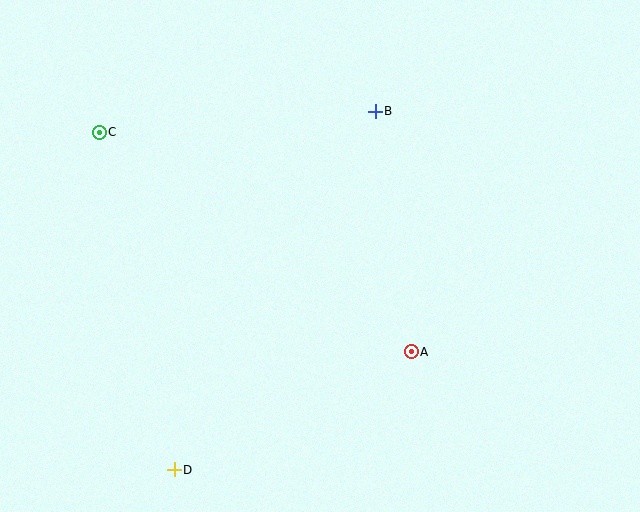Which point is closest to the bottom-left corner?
Point D is closest to the bottom-left corner.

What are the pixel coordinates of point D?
Point D is at (174, 470).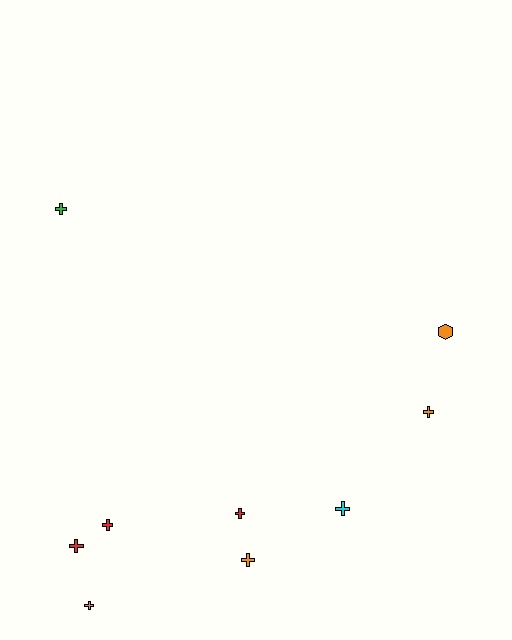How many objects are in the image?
There are 9 objects.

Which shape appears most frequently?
Cross, with 8 objects.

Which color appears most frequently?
Orange, with 4 objects.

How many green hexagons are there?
There are no green hexagons.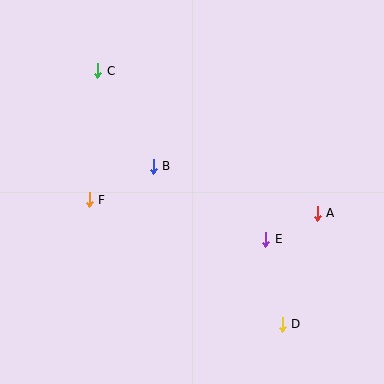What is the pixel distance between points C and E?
The distance between C and E is 238 pixels.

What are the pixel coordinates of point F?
Point F is at (89, 200).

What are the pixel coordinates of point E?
Point E is at (266, 239).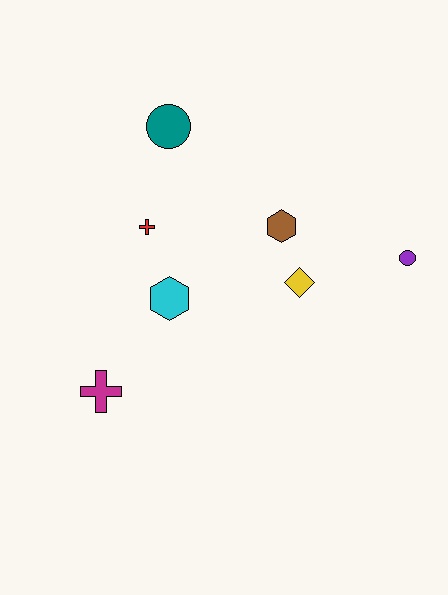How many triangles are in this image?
There are no triangles.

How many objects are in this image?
There are 7 objects.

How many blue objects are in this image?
There are no blue objects.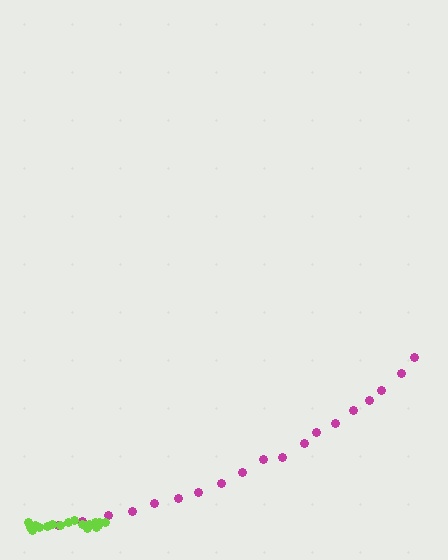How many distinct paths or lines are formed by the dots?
There are 2 distinct paths.